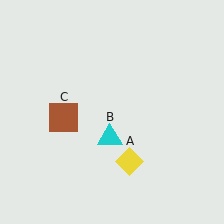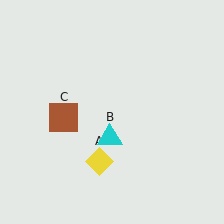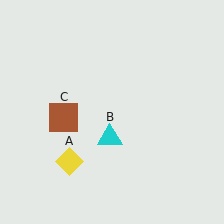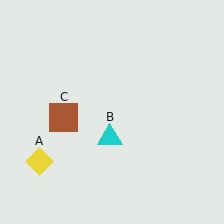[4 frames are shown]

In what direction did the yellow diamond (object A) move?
The yellow diamond (object A) moved left.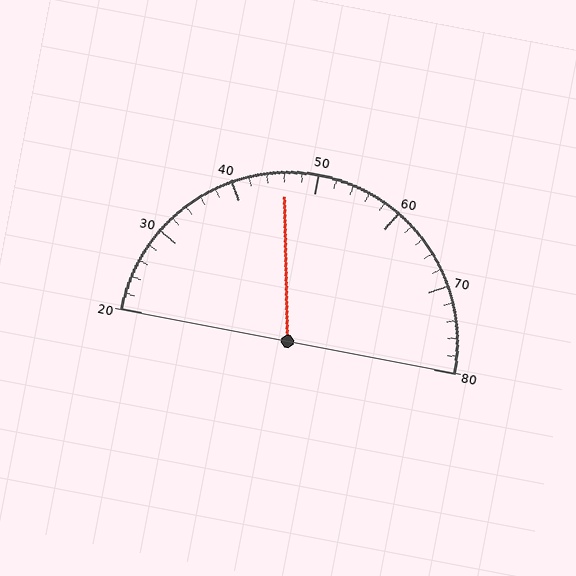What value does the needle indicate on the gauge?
The needle indicates approximately 46.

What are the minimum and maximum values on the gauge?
The gauge ranges from 20 to 80.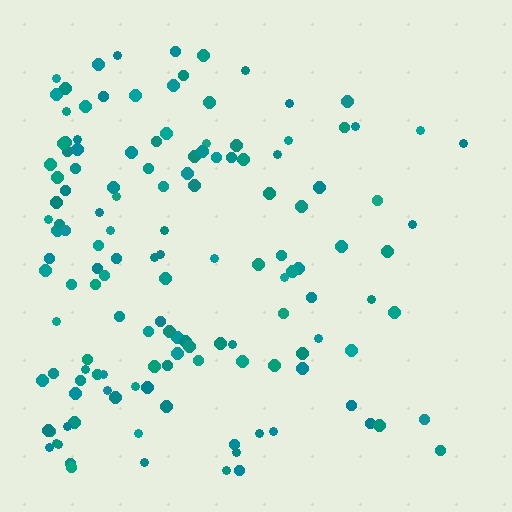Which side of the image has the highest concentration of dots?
The left.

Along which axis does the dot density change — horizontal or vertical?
Horizontal.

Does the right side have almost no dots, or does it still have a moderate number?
Still a moderate number, just noticeably fewer than the left.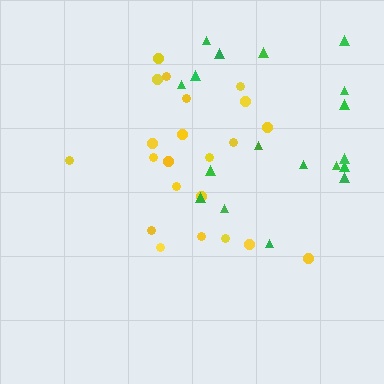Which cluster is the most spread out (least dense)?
Green.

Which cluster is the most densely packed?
Yellow.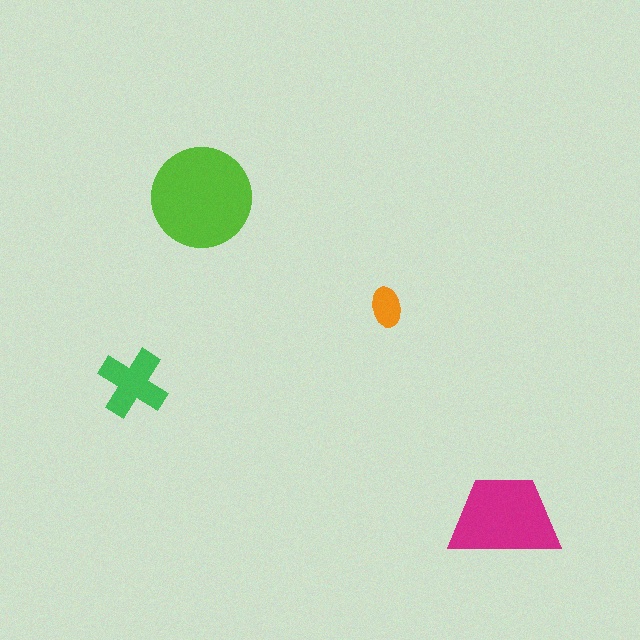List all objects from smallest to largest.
The orange ellipse, the green cross, the magenta trapezoid, the lime circle.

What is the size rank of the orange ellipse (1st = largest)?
4th.